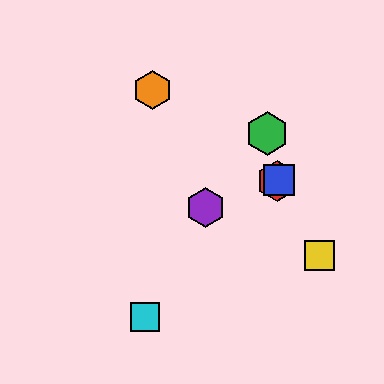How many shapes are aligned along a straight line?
3 shapes (the red hexagon, the blue square, the purple hexagon) are aligned along a straight line.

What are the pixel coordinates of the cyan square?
The cyan square is at (145, 317).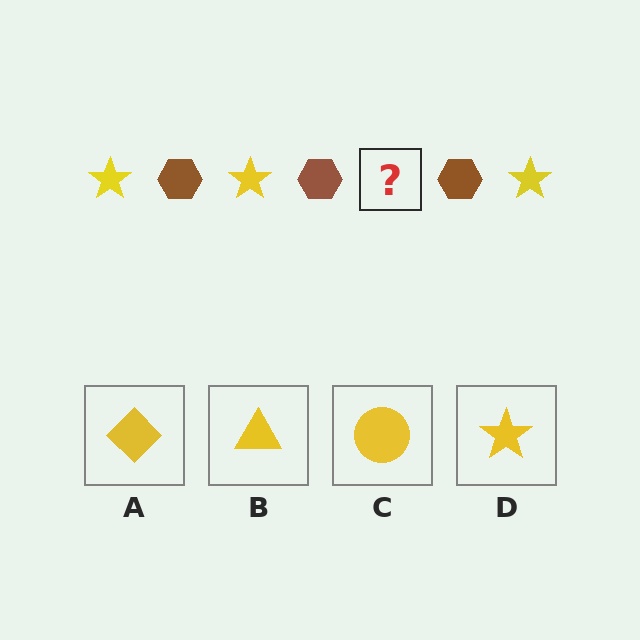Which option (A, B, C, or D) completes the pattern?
D.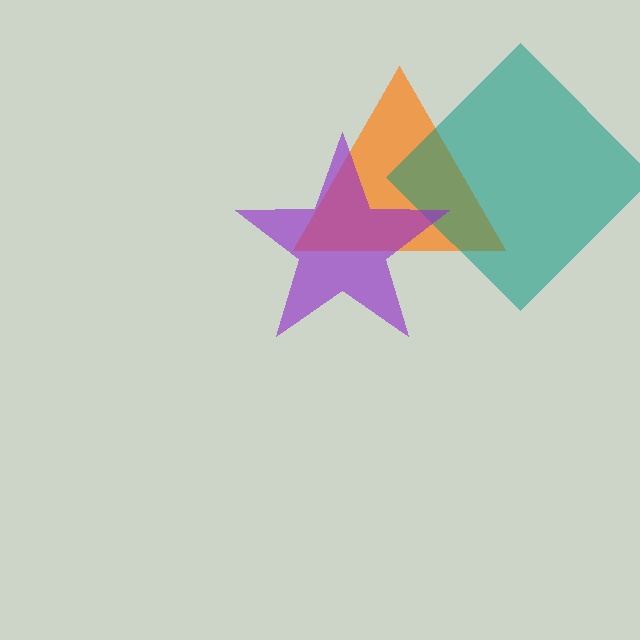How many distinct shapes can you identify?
There are 3 distinct shapes: an orange triangle, a teal diamond, a purple star.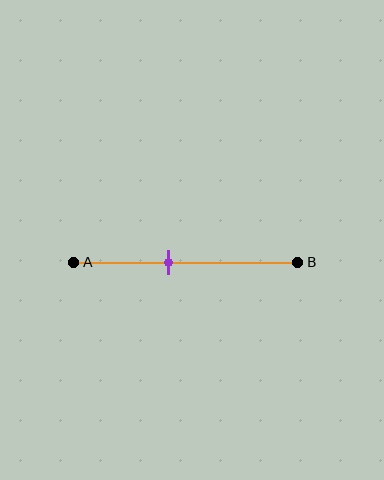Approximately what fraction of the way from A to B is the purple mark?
The purple mark is approximately 40% of the way from A to B.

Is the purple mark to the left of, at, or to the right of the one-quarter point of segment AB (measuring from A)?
The purple mark is to the right of the one-quarter point of segment AB.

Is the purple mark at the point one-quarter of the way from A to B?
No, the mark is at about 40% from A, not at the 25% one-quarter point.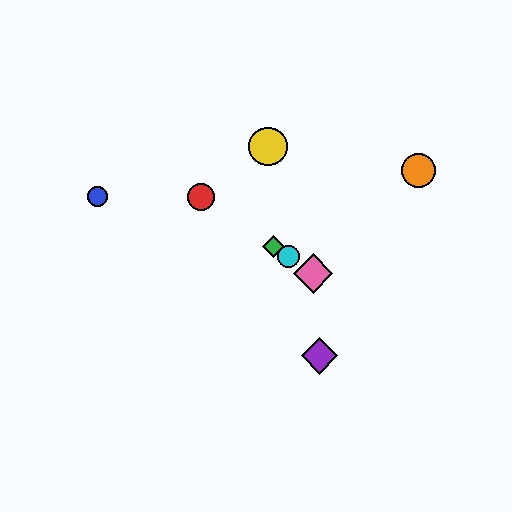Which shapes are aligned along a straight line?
The red circle, the green diamond, the cyan circle, the pink diamond are aligned along a straight line.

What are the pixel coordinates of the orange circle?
The orange circle is at (418, 171).